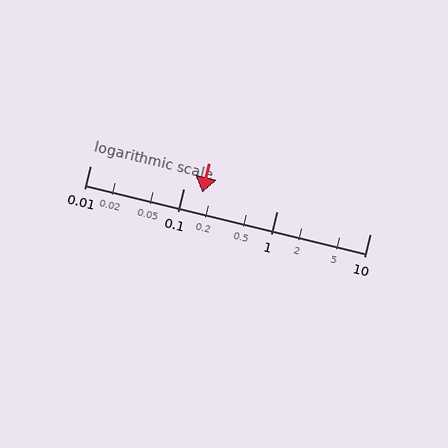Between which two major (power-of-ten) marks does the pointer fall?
The pointer is between 0.1 and 1.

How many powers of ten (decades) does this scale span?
The scale spans 3 decades, from 0.01 to 10.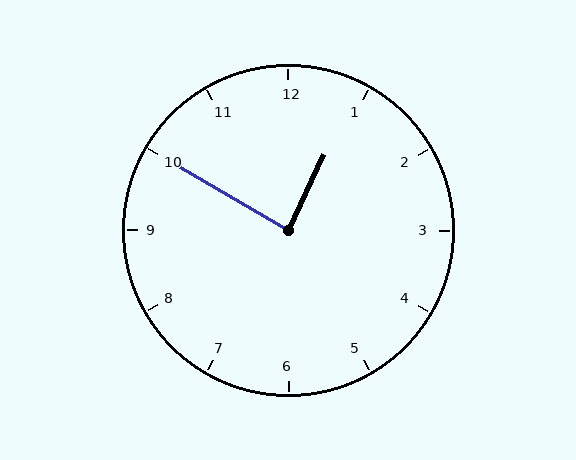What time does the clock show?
12:50.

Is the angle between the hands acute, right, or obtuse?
It is right.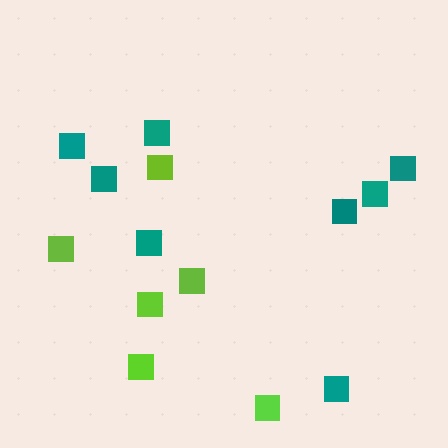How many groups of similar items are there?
There are 2 groups: one group of lime squares (6) and one group of teal squares (8).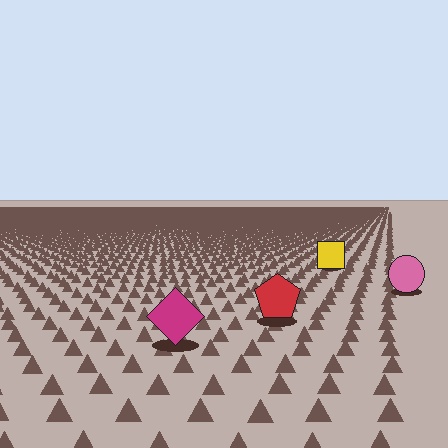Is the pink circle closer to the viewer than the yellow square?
Yes. The pink circle is closer — you can tell from the texture gradient: the ground texture is coarser near it.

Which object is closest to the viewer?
The magenta diamond is closest. The texture marks near it are larger and more spread out.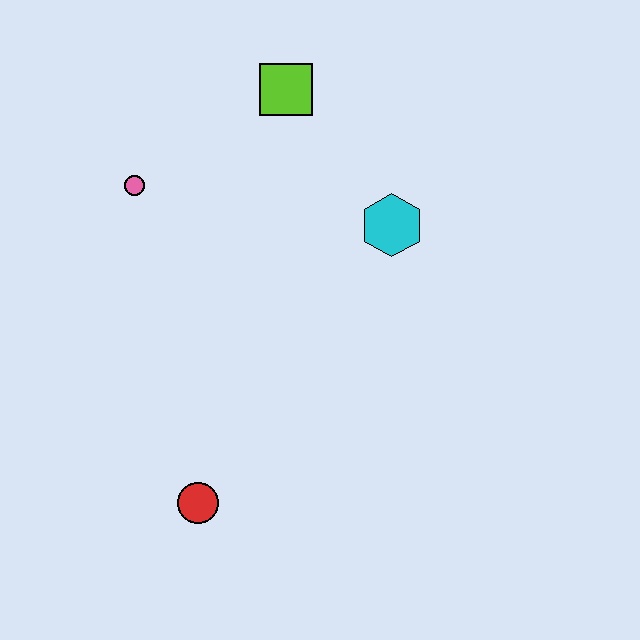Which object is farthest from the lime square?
The red circle is farthest from the lime square.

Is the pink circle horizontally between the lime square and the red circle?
No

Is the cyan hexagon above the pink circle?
No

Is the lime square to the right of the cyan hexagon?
No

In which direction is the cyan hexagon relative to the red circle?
The cyan hexagon is above the red circle.